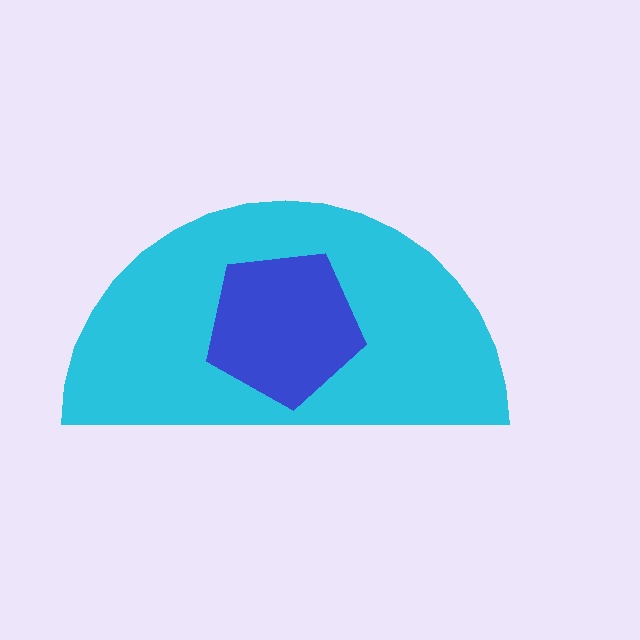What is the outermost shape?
The cyan semicircle.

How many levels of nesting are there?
2.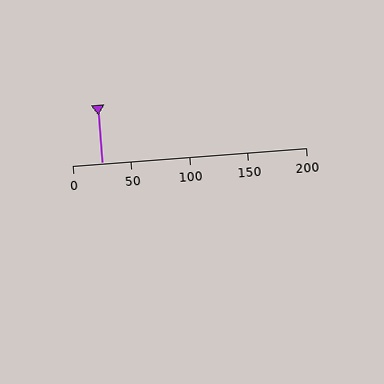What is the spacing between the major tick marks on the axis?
The major ticks are spaced 50 apart.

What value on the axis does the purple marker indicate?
The marker indicates approximately 25.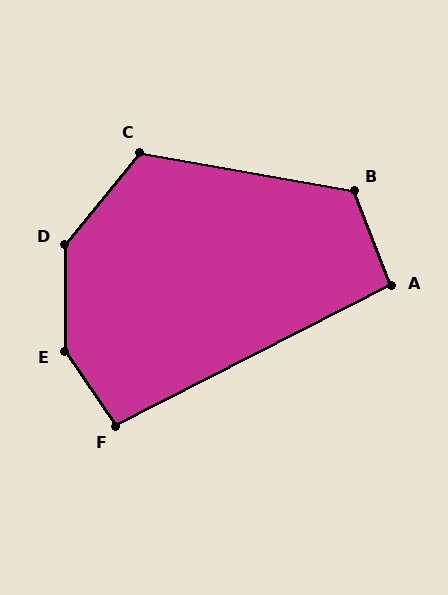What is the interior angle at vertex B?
Approximately 122 degrees (obtuse).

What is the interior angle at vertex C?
Approximately 119 degrees (obtuse).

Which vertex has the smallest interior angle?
A, at approximately 95 degrees.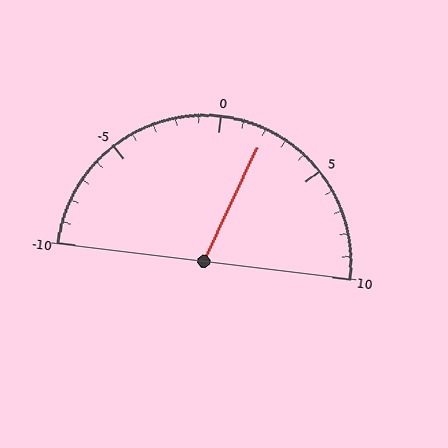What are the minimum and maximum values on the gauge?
The gauge ranges from -10 to 10.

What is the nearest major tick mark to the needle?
The nearest major tick mark is 0.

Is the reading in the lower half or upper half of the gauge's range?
The reading is in the upper half of the range (-10 to 10).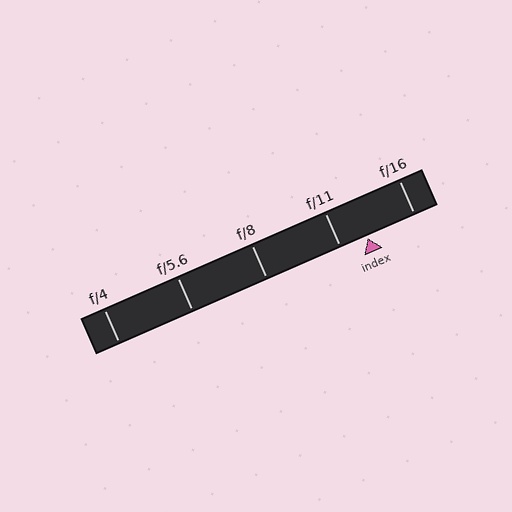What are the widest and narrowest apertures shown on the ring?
The widest aperture shown is f/4 and the narrowest is f/16.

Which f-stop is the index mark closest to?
The index mark is closest to f/11.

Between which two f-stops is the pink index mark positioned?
The index mark is between f/11 and f/16.